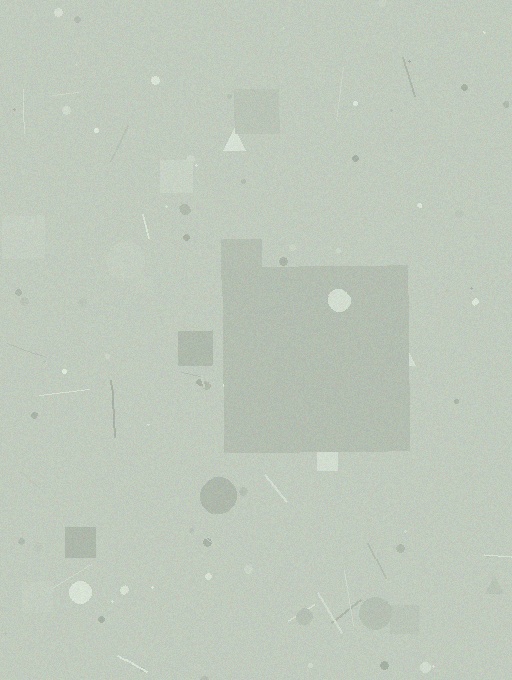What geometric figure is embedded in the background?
A square is embedded in the background.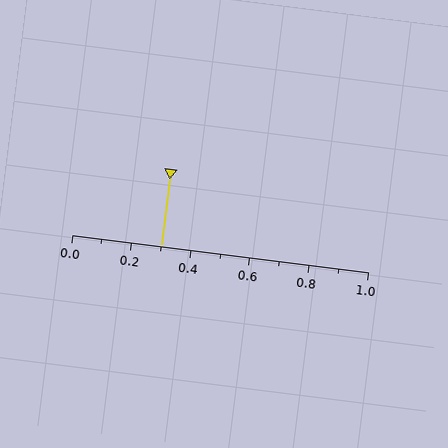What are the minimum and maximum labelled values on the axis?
The axis runs from 0.0 to 1.0.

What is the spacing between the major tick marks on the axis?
The major ticks are spaced 0.2 apart.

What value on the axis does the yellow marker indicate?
The marker indicates approximately 0.3.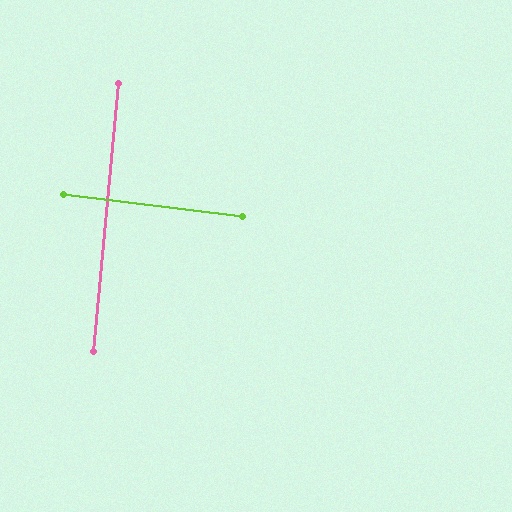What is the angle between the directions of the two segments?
Approximately 88 degrees.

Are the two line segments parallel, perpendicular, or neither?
Perpendicular — they meet at approximately 88°.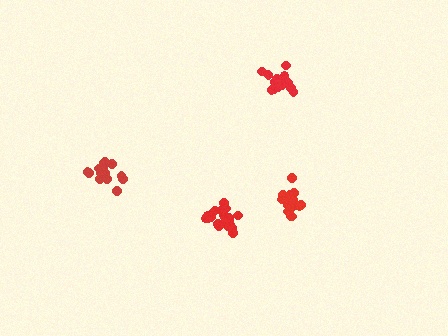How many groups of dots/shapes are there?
There are 4 groups.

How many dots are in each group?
Group 1: 21 dots, Group 2: 18 dots, Group 3: 19 dots, Group 4: 15 dots (73 total).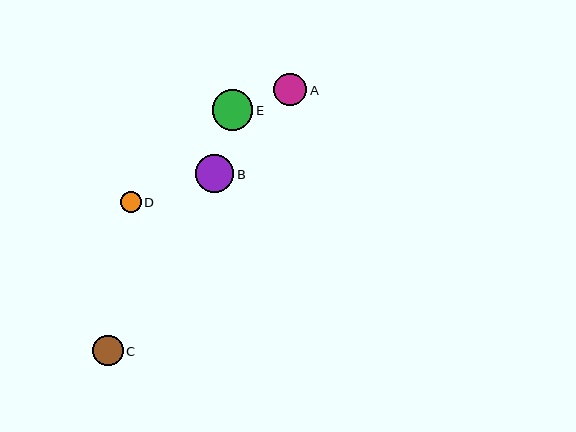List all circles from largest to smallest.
From largest to smallest: E, B, A, C, D.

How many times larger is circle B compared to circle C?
Circle B is approximately 1.2 times the size of circle C.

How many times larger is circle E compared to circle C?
Circle E is approximately 1.3 times the size of circle C.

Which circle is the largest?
Circle E is the largest with a size of approximately 41 pixels.